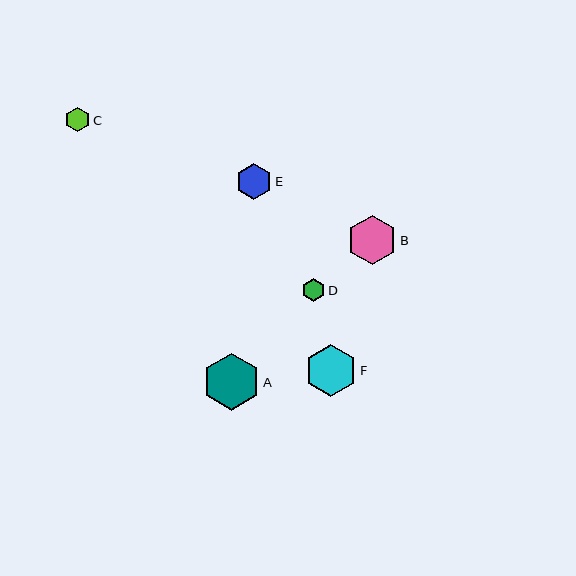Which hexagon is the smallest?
Hexagon D is the smallest with a size of approximately 23 pixels.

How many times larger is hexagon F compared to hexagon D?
Hexagon F is approximately 2.3 times the size of hexagon D.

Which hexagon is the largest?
Hexagon A is the largest with a size of approximately 57 pixels.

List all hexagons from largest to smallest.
From largest to smallest: A, F, B, E, C, D.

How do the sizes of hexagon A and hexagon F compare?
Hexagon A and hexagon F are approximately the same size.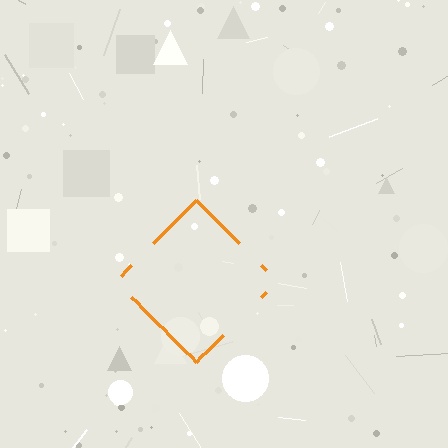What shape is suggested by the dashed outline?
The dashed outline suggests a diamond.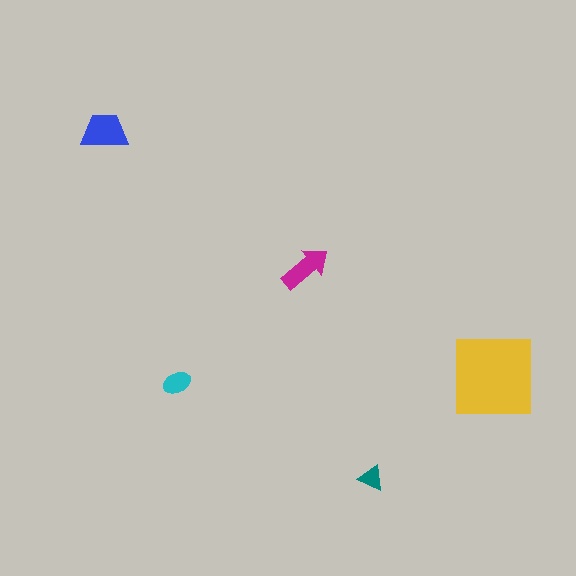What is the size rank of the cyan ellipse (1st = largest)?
4th.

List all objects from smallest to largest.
The teal triangle, the cyan ellipse, the magenta arrow, the blue trapezoid, the yellow square.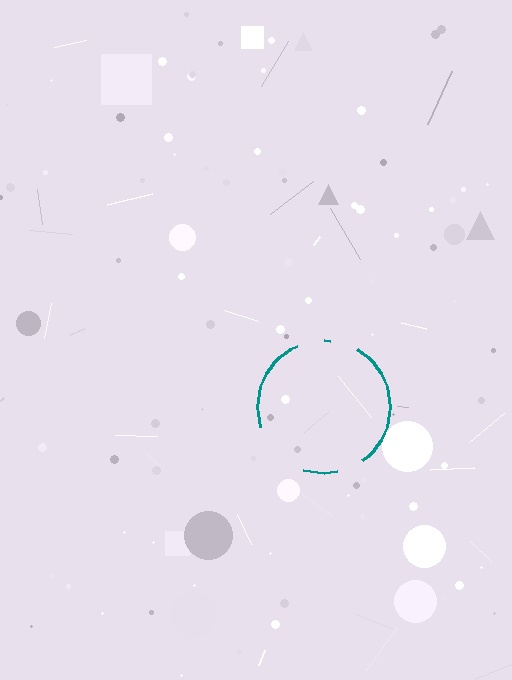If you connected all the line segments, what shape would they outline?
They would outline a circle.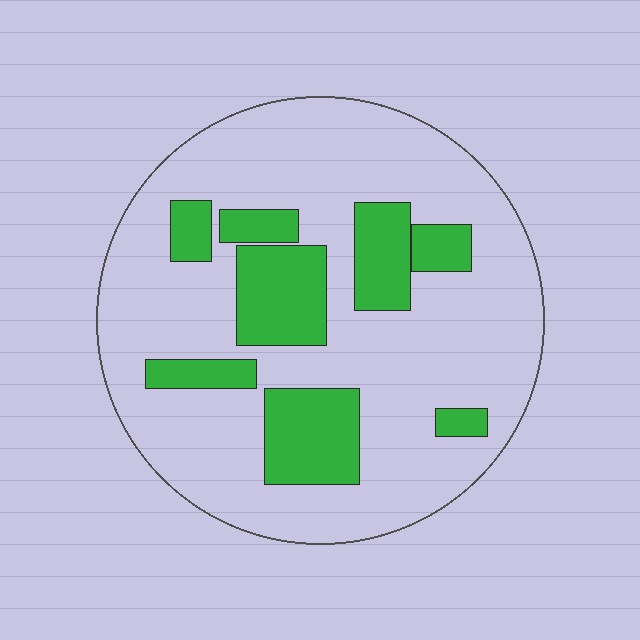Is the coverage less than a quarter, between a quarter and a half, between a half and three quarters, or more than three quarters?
Less than a quarter.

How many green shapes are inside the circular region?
8.